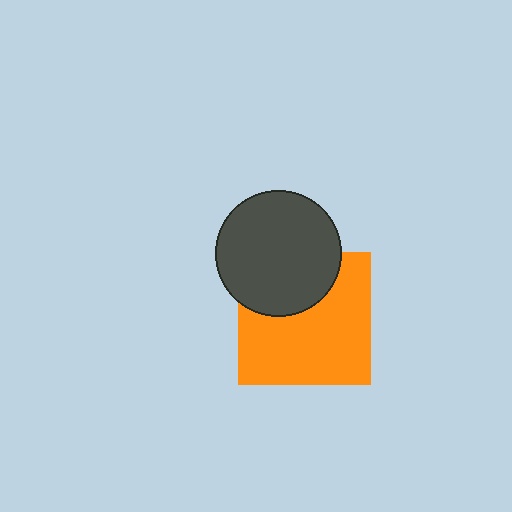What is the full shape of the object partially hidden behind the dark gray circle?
The partially hidden object is an orange square.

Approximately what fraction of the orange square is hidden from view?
Roughly 32% of the orange square is hidden behind the dark gray circle.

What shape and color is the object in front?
The object in front is a dark gray circle.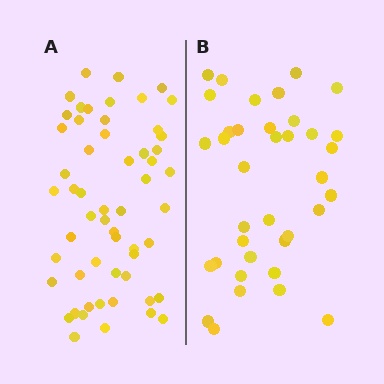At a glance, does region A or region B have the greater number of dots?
Region A (the left region) has more dots.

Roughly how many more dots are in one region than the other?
Region A has approximately 20 more dots than region B.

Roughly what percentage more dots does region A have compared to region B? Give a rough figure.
About 50% more.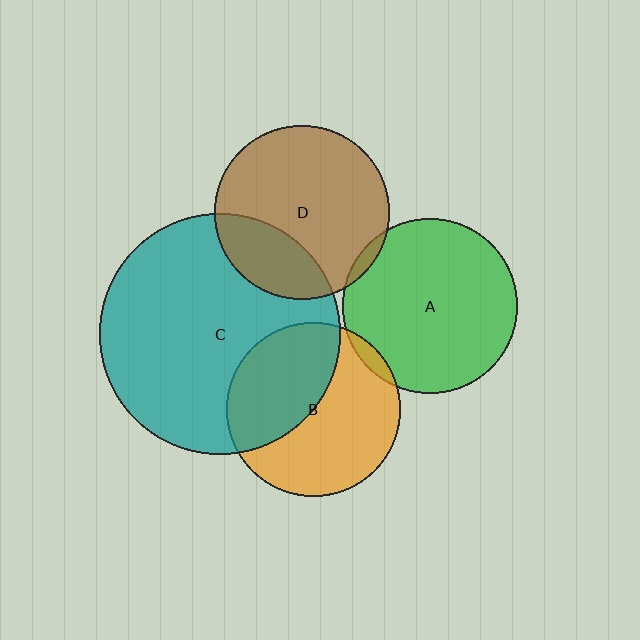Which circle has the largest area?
Circle C (teal).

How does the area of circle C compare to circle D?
Approximately 1.9 times.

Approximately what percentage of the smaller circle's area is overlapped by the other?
Approximately 5%.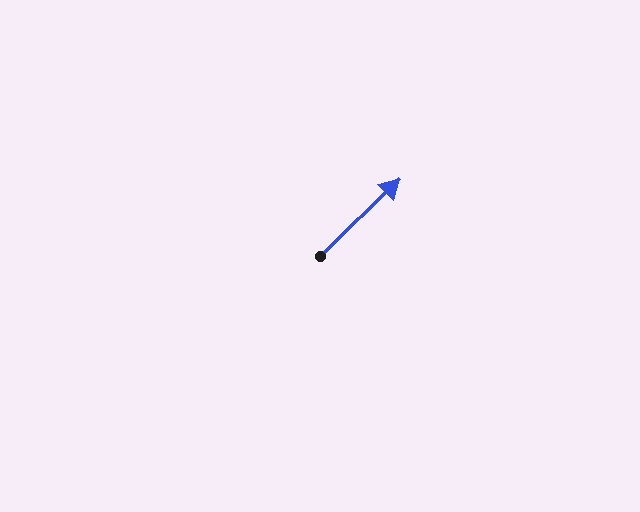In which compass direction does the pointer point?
Northeast.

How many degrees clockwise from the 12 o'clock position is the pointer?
Approximately 46 degrees.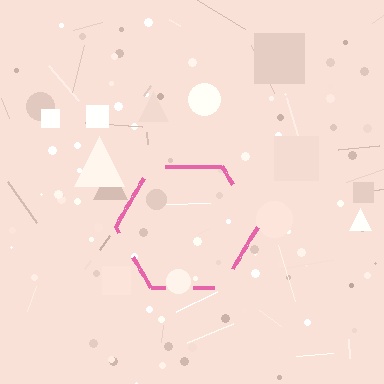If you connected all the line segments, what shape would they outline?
They would outline a hexagon.